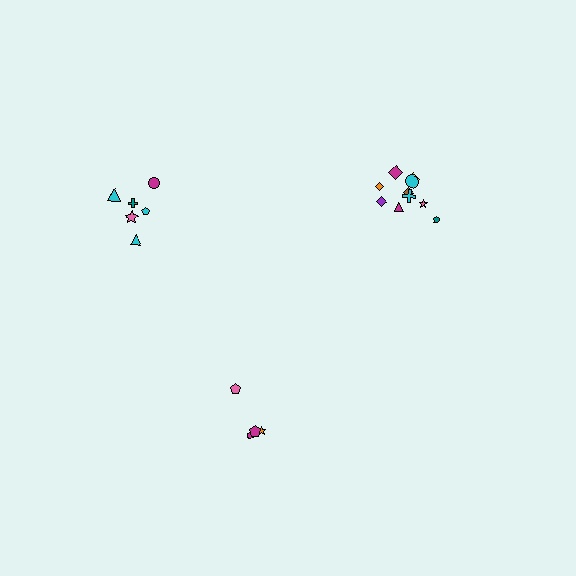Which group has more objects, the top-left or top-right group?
The top-right group.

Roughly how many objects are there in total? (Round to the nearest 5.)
Roughly 20 objects in total.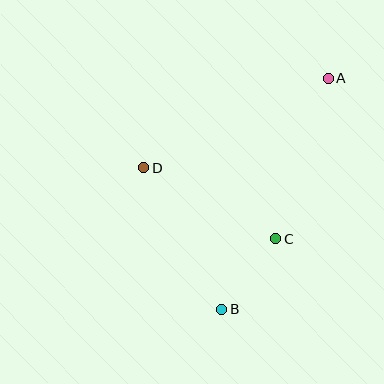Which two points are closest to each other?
Points B and C are closest to each other.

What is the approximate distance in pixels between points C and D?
The distance between C and D is approximately 150 pixels.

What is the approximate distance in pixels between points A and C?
The distance between A and C is approximately 170 pixels.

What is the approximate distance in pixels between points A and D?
The distance between A and D is approximately 205 pixels.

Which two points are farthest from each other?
Points A and B are farthest from each other.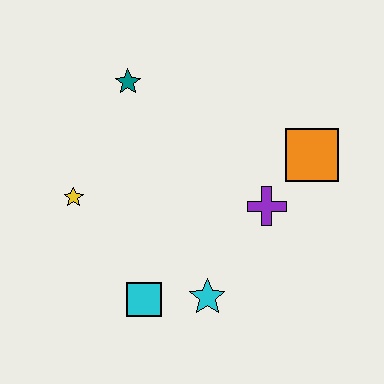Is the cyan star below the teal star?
Yes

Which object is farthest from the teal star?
The cyan star is farthest from the teal star.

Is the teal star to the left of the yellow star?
No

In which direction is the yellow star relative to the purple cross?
The yellow star is to the left of the purple cross.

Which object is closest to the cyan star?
The cyan square is closest to the cyan star.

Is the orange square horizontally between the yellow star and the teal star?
No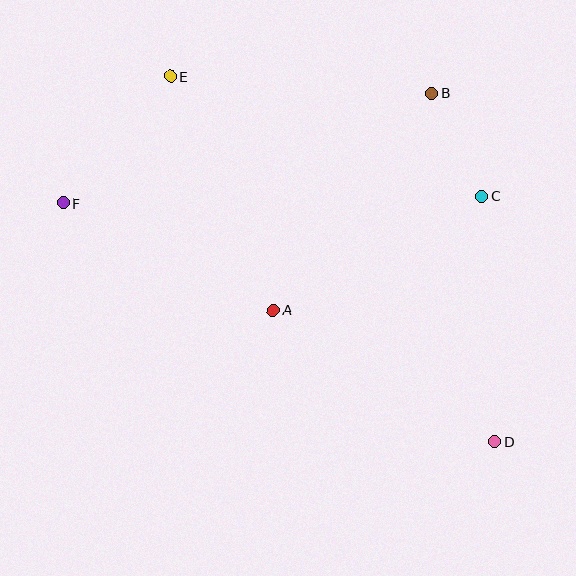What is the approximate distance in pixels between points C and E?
The distance between C and E is approximately 333 pixels.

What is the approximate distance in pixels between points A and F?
The distance between A and F is approximately 236 pixels.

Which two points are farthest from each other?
Points D and F are farthest from each other.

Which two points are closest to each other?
Points B and C are closest to each other.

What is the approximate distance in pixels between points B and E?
The distance between B and E is approximately 262 pixels.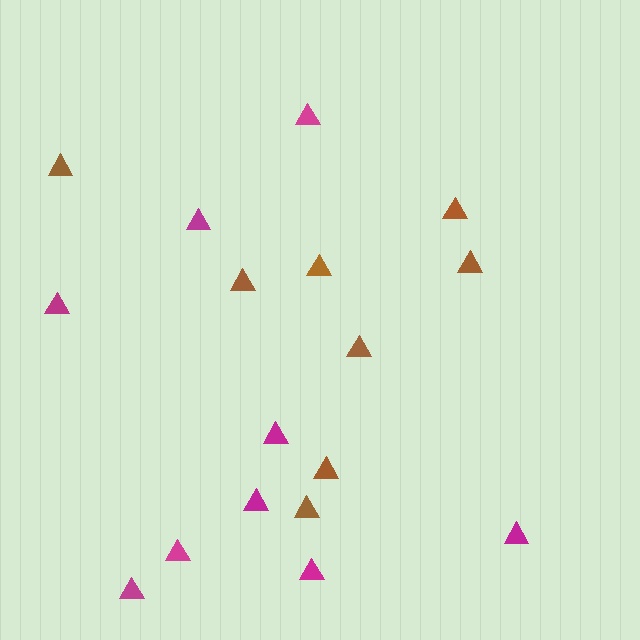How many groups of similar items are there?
There are 2 groups: one group of brown triangles (8) and one group of magenta triangles (9).